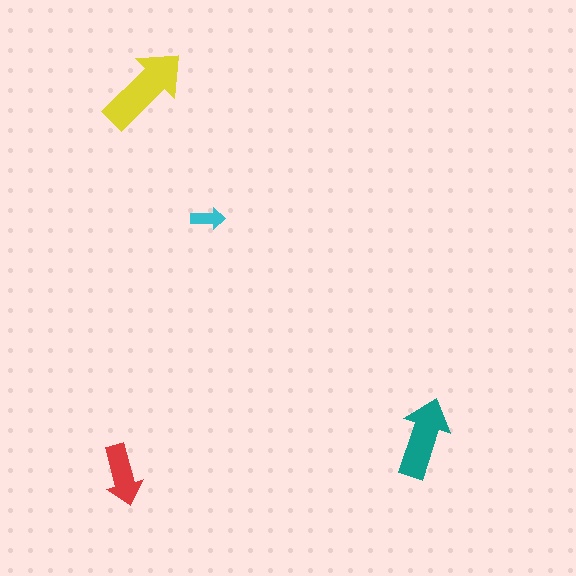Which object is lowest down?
The red arrow is bottommost.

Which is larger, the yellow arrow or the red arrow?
The yellow one.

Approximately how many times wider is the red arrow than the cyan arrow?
About 2 times wider.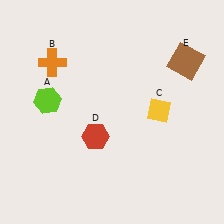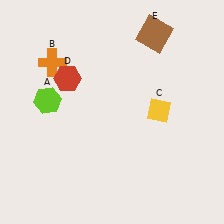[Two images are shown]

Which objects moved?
The objects that moved are: the red hexagon (D), the brown square (E).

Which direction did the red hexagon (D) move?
The red hexagon (D) moved up.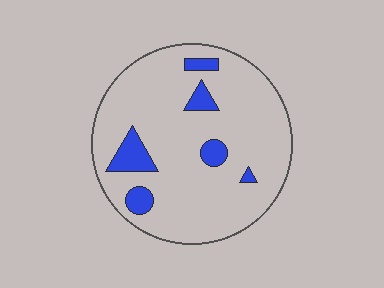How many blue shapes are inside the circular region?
6.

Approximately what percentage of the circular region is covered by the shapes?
Approximately 10%.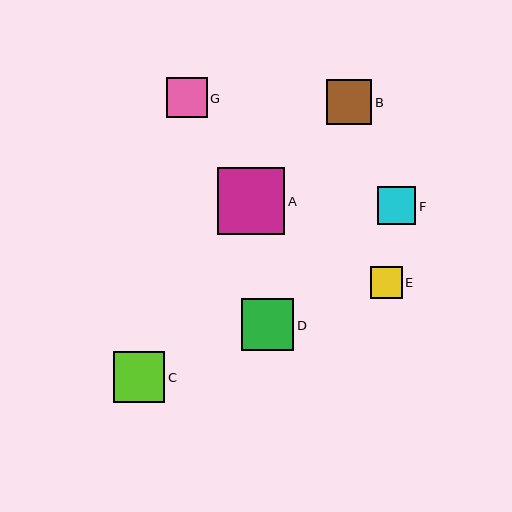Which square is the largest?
Square A is the largest with a size of approximately 67 pixels.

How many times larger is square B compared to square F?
Square B is approximately 1.2 times the size of square F.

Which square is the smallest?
Square E is the smallest with a size of approximately 32 pixels.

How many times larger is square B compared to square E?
Square B is approximately 1.4 times the size of square E.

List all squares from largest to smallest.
From largest to smallest: A, D, C, B, G, F, E.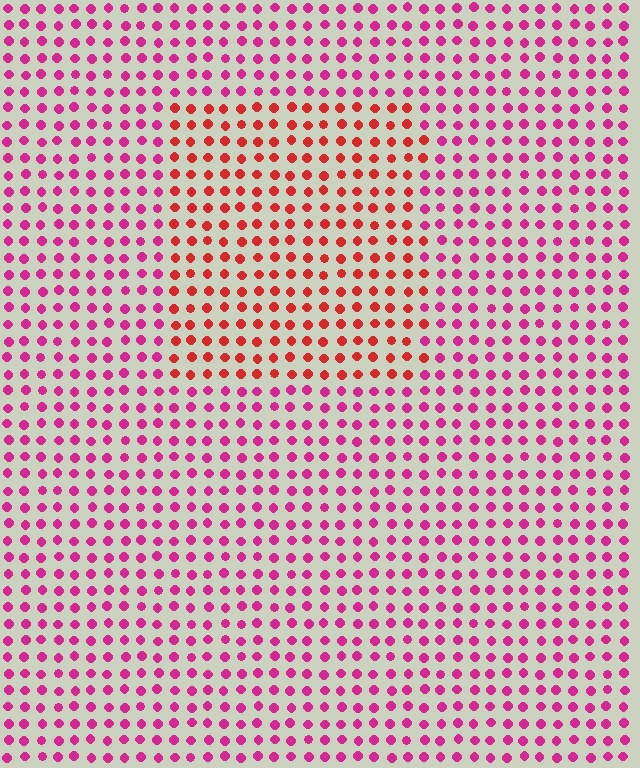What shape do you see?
I see a rectangle.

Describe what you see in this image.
The image is filled with small magenta elements in a uniform arrangement. A rectangle-shaped region is visible where the elements are tinted to a slightly different hue, forming a subtle color boundary.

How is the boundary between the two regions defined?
The boundary is defined purely by a slight shift in hue (about 36 degrees). Spacing, size, and orientation are identical on both sides.